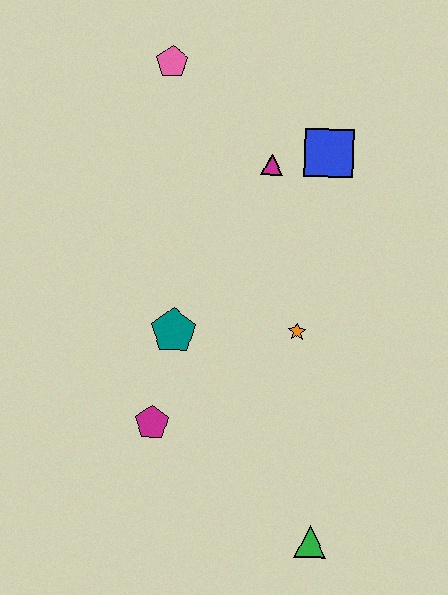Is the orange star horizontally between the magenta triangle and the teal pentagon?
No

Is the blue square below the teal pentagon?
No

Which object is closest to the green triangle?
The magenta pentagon is closest to the green triangle.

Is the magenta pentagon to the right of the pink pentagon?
No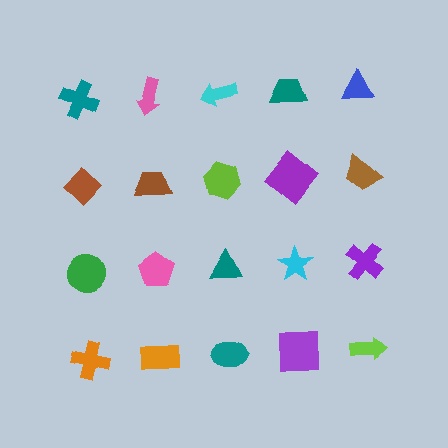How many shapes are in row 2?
5 shapes.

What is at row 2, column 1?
A brown diamond.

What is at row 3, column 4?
A cyan star.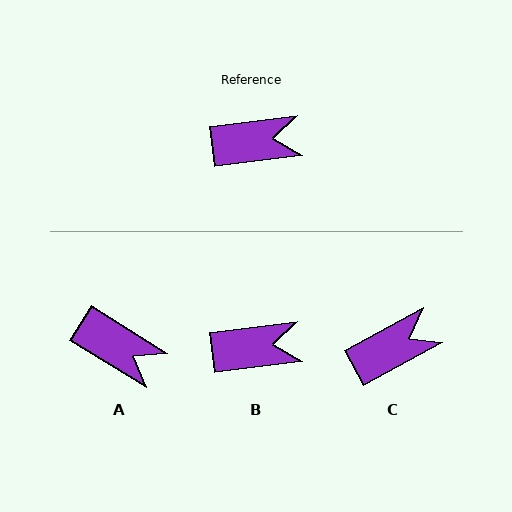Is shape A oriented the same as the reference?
No, it is off by about 39 degrees.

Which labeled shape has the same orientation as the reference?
B.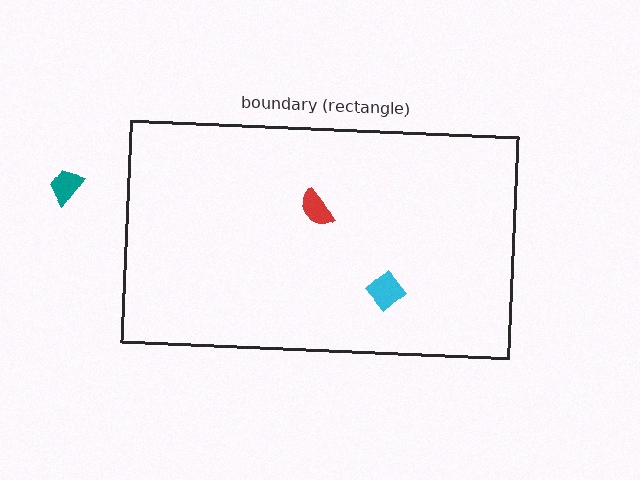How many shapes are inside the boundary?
2 inside, 1 outside.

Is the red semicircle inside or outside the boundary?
Inside.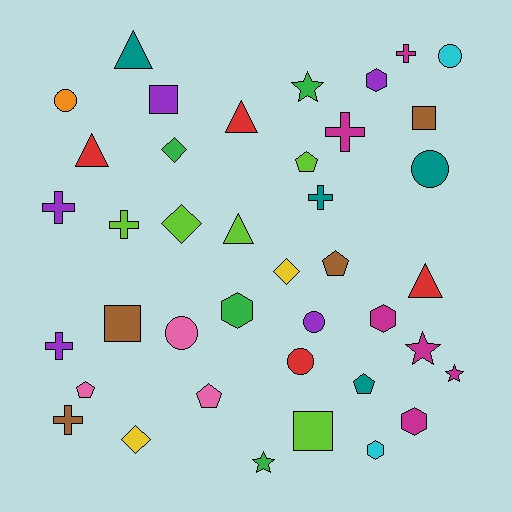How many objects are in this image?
There are 40 objects.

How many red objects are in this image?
There are 4 red objects.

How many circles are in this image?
There are 6 circles.